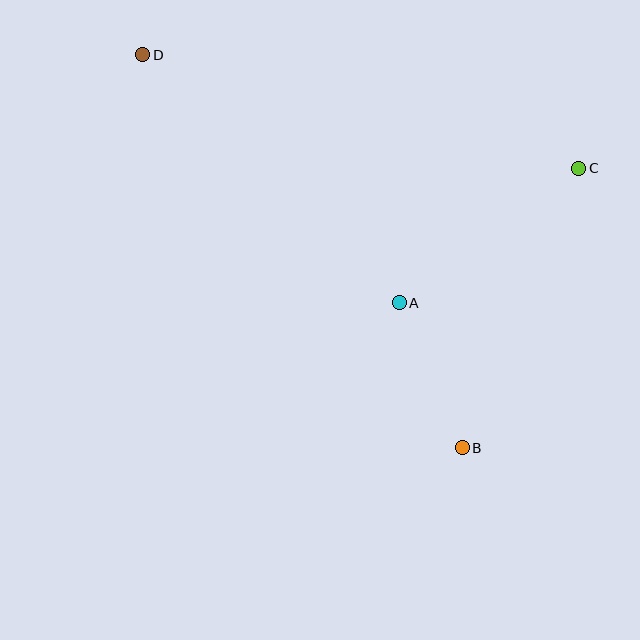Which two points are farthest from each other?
Points B and D are farthest from each other.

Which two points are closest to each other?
Points A and B are closest to each other.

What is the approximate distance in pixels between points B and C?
The distance between B and C is approximately 303 pixels.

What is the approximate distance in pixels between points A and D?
The distance between A and D is approximately 357 pixels.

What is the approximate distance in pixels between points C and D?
The distance between C and D is approximately 451 pixels.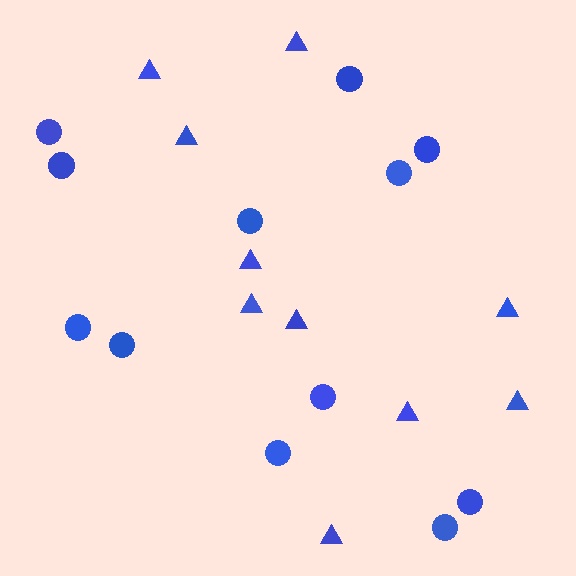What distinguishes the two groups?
There are 2 groups: one group of circles (12) and one group of triangles (10).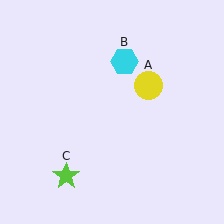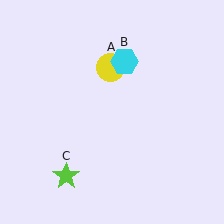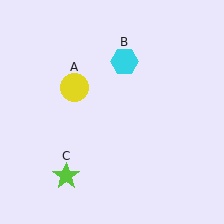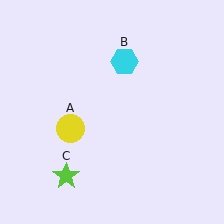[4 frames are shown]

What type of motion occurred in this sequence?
The yellow circle (object A) rotated counterclockwise around the center of the scene.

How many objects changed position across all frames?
1 object changed position: yellow circle (object A).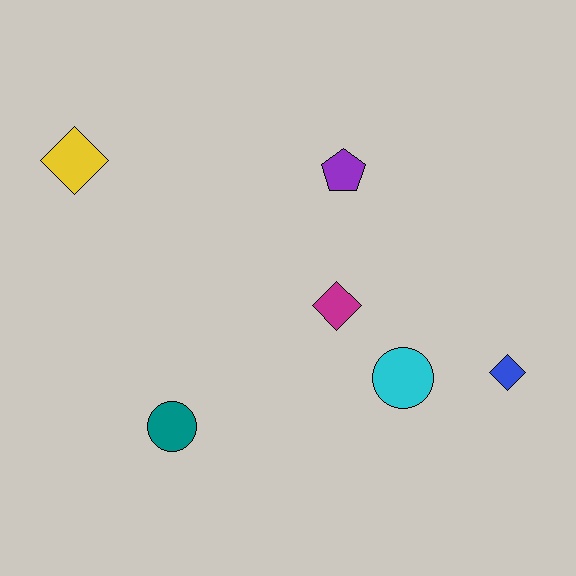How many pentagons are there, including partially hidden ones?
There is 1 pentagon.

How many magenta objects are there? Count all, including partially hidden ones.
There is 1 magenta object.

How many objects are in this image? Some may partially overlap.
There are 6 objects.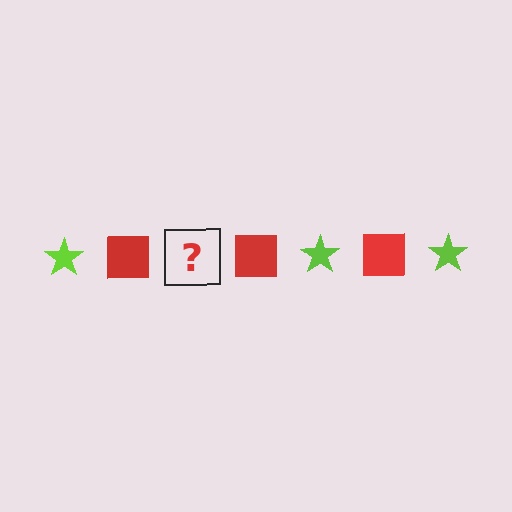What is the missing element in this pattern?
The missing element is a lime star.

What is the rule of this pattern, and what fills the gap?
The rule is that the pattern alternates between lime star and red square. The gap should be filled with a lime star.